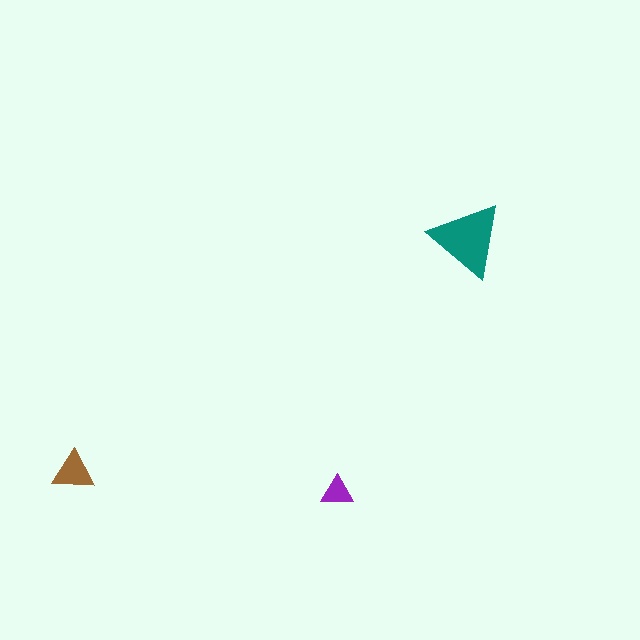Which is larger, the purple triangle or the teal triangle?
The teal one.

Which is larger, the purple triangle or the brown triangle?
The brown one.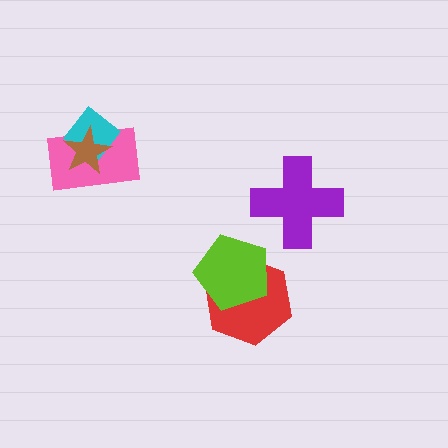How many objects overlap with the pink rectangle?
2 objects overlap with the pink rectangle.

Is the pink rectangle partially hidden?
Yes, it is partially covered by another shape.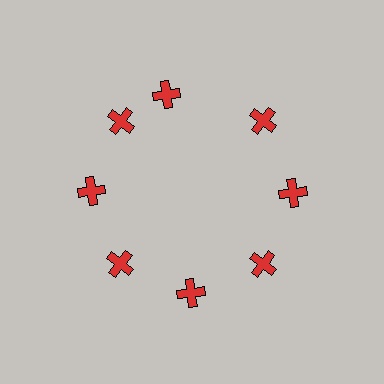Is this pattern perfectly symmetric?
No. The 8 red crosses are arranged in a ring, but one element near the 12 o'clock position is rotated out of alignment along the ring, breaking the 8-fold rotational symmetry.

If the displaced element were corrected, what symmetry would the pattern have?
It would have 8-fold rotational symmetry — the pattern would map onto itself every 45 degrees.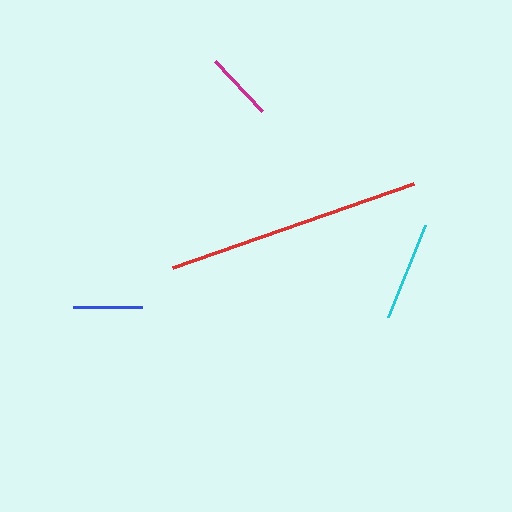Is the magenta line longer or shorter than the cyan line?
The cyan line is longer than the magenta line.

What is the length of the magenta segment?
The magenta segment is approximately 69 pixels long.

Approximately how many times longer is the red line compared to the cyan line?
The red line is approximately 2.6 times the length of the cyan line.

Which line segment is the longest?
The red line is the longest at approximately 255 pixels.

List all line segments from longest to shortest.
From longest to shortest: red, cyan, blue, magenta.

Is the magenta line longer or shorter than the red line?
The red line is longer than the magenta line.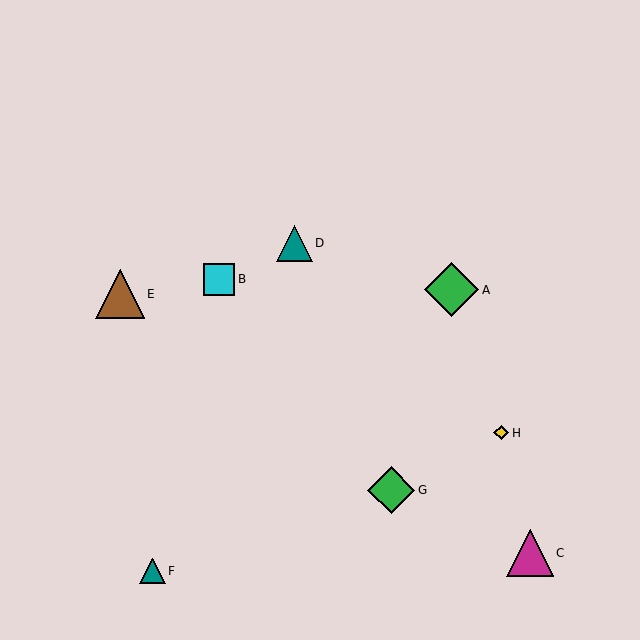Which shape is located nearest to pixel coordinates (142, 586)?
The teal triangle (labeled F) at (153, 571) is nearest to that location.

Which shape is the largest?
The green diamond (labeled A) is the largest.